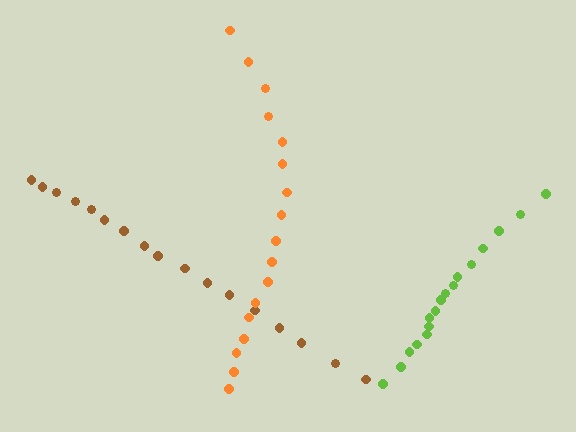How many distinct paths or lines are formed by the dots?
There are 3 distinct paths.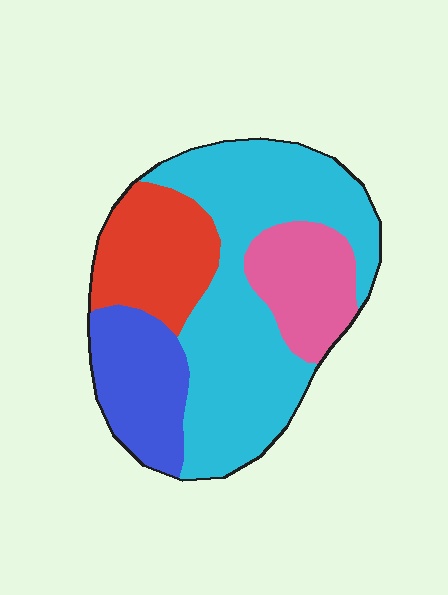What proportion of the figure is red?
Red covers about 20% of the figure.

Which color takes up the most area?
Cyan, at roughly 50%.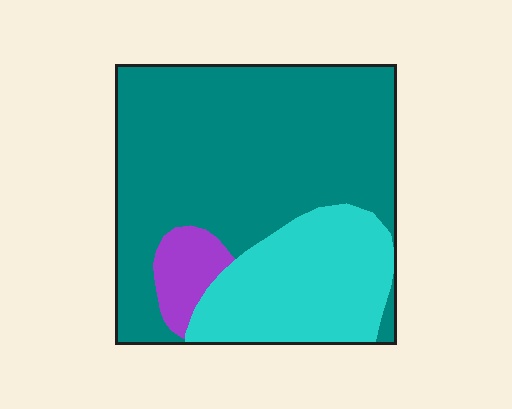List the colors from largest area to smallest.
From largest to smallest: teal, cyan, purple.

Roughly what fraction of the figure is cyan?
Cyan takes up between a quarter and a half of the figure.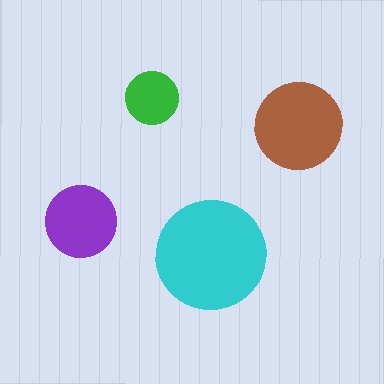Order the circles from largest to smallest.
the cyan one, the brown one, the purple one, the green one.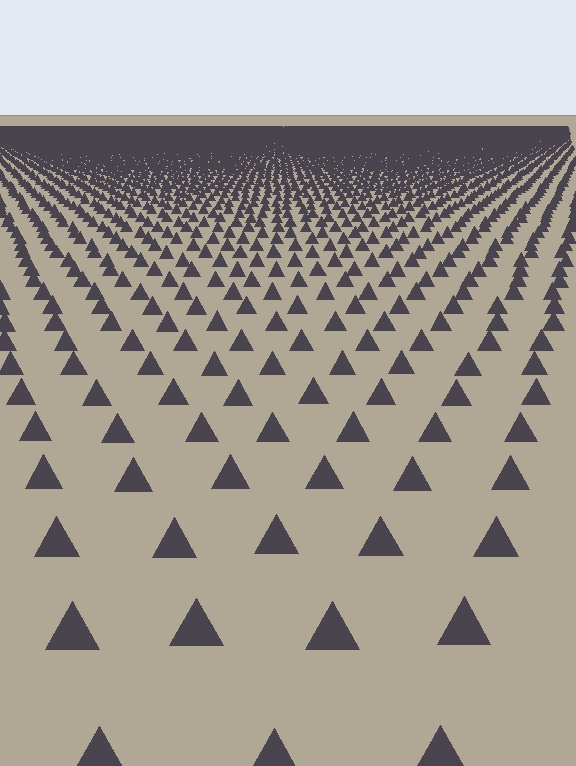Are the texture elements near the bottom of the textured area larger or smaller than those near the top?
Larger. Near the bottom, elements are closer to the viewer and appear at a bigger on-screen size.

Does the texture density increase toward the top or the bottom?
Density increases toward the top.